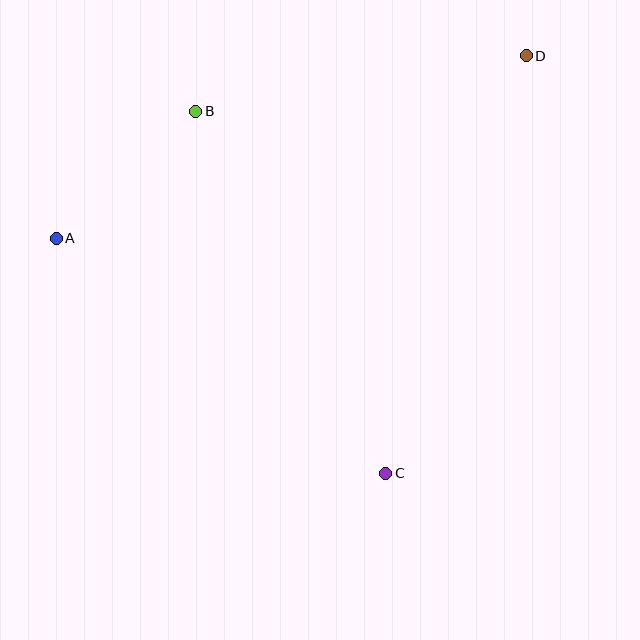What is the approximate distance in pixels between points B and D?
The distance between B and D is approximately 335 pixels.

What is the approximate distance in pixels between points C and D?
The distance between C and D is approximately 441 pixels.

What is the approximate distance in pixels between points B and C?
The distance between B and C is approximately 409 pixels.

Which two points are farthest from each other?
Points A and D are farthest from each other.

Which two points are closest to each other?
Points A and B are closest to each other.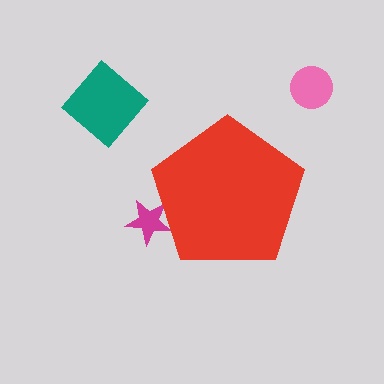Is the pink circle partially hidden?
No, the pink circle is fully visible.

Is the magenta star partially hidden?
Yes, the magenta star is partially hidden behind the red pentagon.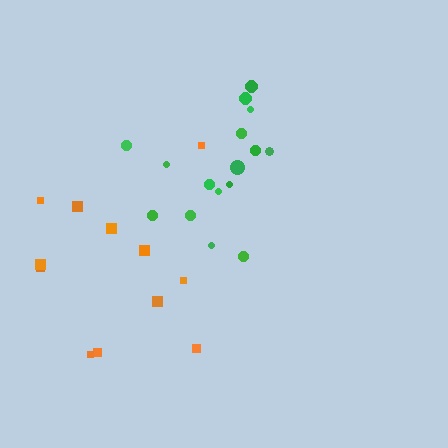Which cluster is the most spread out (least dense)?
Orange.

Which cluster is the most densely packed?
Green.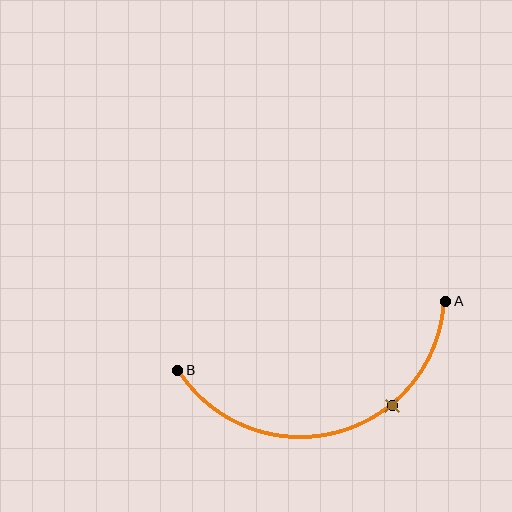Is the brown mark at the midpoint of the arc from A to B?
No. The brown mark lies on the arc but is closer to endpoint A. The arc midpoint would be at the point on the curve equidistant along the arc from both A and B.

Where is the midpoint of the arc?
The arc midpoint is the point on the curve farthest from the straight line joining A and B. It sits below that line.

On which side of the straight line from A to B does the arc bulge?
The arc bulges below the straight line connecting A and B.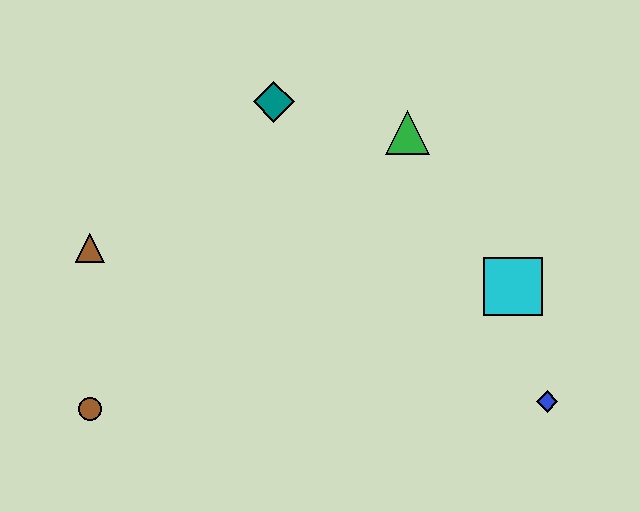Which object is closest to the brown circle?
The brown triangle is closest to the brown circle.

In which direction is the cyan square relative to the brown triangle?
The cyan square is to the right of the brown triangle.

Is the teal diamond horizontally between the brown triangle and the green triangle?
Yes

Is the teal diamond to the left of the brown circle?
No